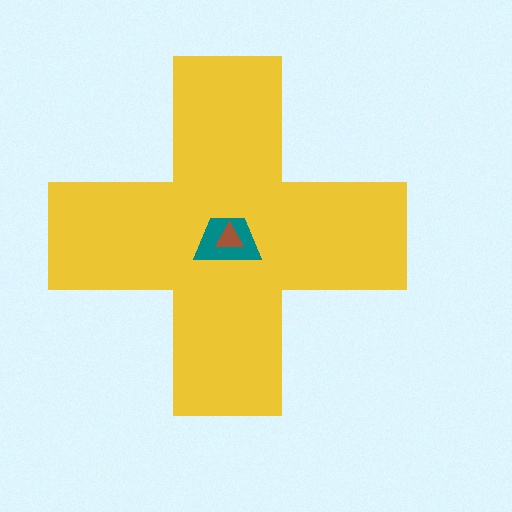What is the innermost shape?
The brown triangle.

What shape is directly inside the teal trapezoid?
The brown triangle.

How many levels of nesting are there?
3.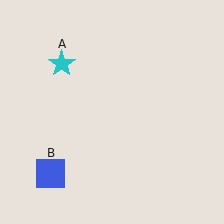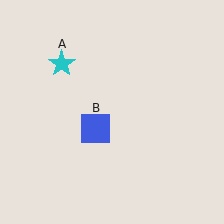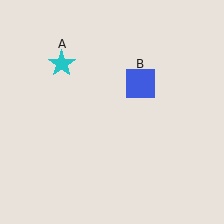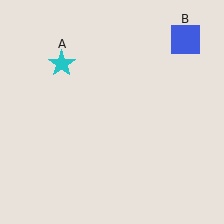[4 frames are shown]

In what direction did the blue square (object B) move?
The blue square (object B) moved up and to the right.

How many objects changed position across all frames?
1 object changed position: blue square (object B).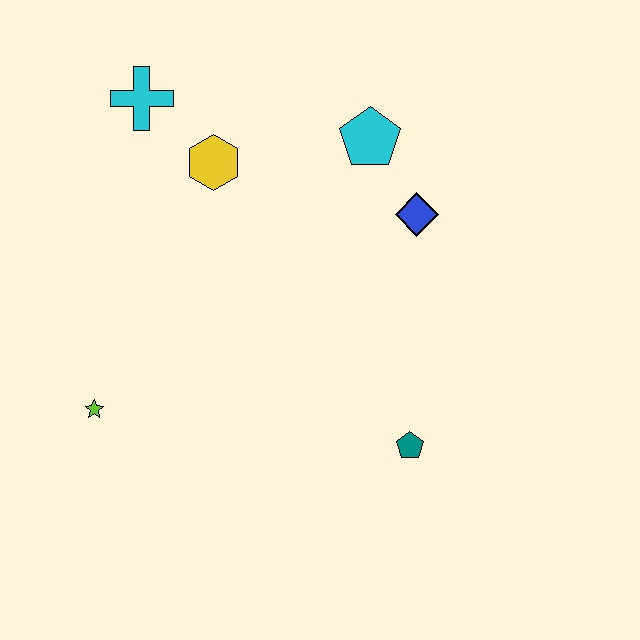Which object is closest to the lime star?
The yellow hexagon is closest to the lime star.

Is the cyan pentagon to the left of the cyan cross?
No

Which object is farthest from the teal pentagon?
The cyan cross is farthest from the teal pentagon.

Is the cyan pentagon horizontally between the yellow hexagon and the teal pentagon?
Yes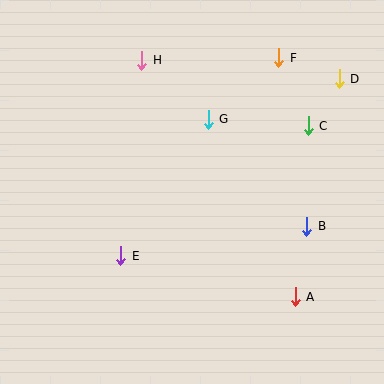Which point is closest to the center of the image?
Point G at (208, 119) is closest to the center.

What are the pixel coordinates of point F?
Point F is at (279, 58).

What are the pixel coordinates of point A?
Point A is at (295, 297).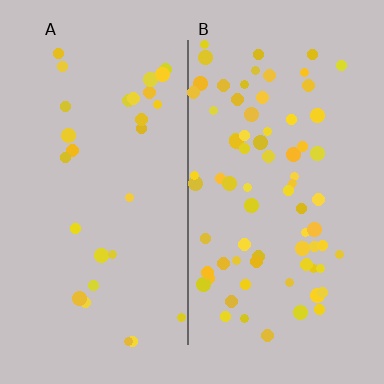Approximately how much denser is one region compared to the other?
Approximately 2.6× — region B over region A.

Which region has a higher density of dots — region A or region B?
B (the right).